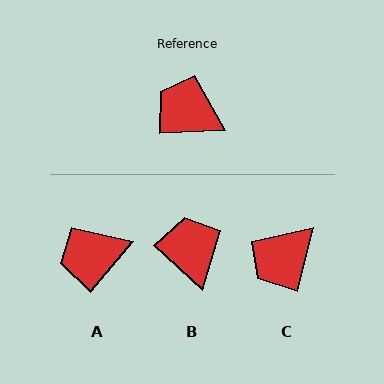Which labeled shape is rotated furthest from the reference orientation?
C, about 73 degrees away.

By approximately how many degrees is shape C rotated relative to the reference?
Approximately 73 degrees counter-clockwise.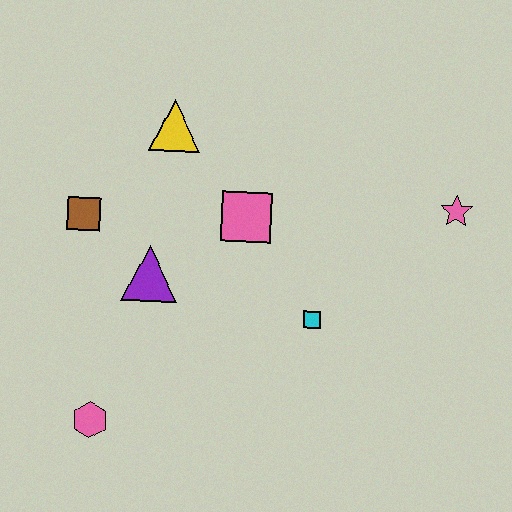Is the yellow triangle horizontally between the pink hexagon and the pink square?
Yes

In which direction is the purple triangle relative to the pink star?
The purple triangle is to the left of the pink star.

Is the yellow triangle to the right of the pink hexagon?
Yes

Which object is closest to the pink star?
The cyan square is closest to the pink star.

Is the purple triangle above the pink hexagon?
Yes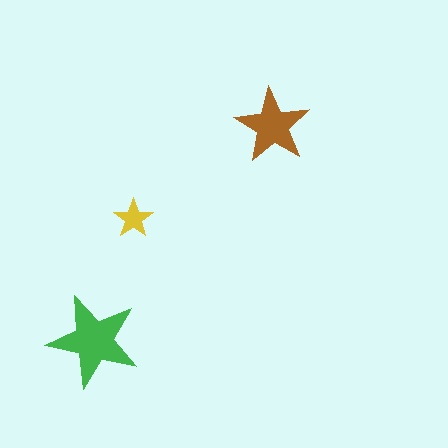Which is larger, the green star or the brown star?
The green one.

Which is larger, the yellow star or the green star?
The green one.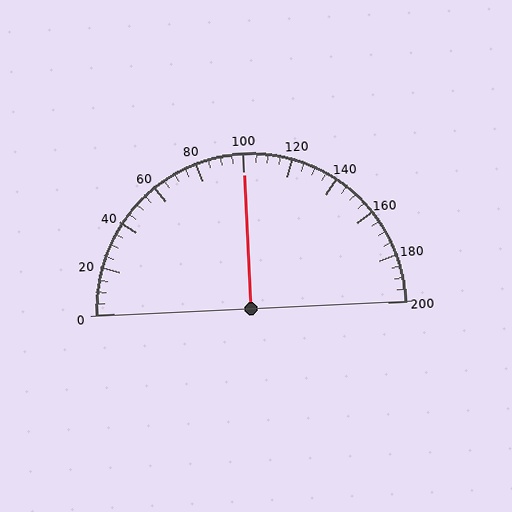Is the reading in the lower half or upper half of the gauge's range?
The reading is in the upper half of the range (0 to 200).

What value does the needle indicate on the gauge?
The needle indicates approximately 100.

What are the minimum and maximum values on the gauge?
The gauge ranges from 0 to 200.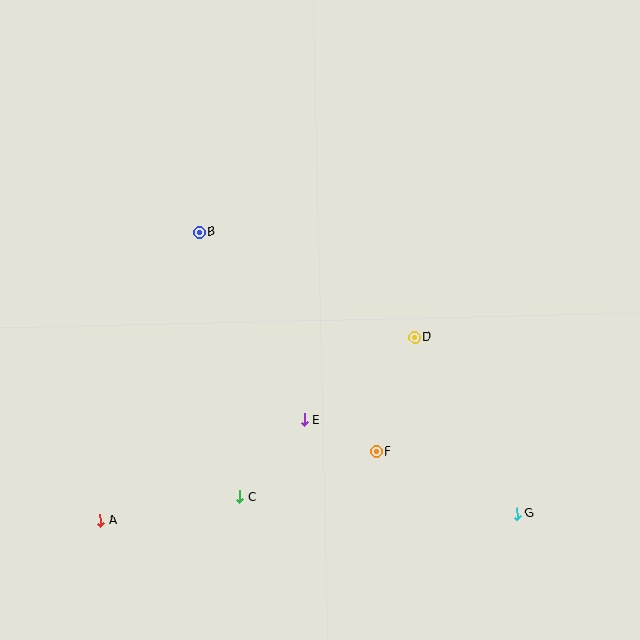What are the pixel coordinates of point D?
Point D is at (415, 337).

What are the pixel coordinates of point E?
Point E is at (304, 420).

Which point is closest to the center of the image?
Point D at (415, 337) is closest to the center.